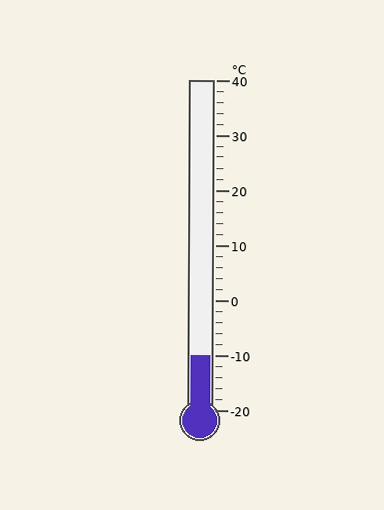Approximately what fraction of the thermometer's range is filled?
The thermometer is filled to approximately 15% of its range.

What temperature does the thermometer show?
The thermometer shows approximately -10°C.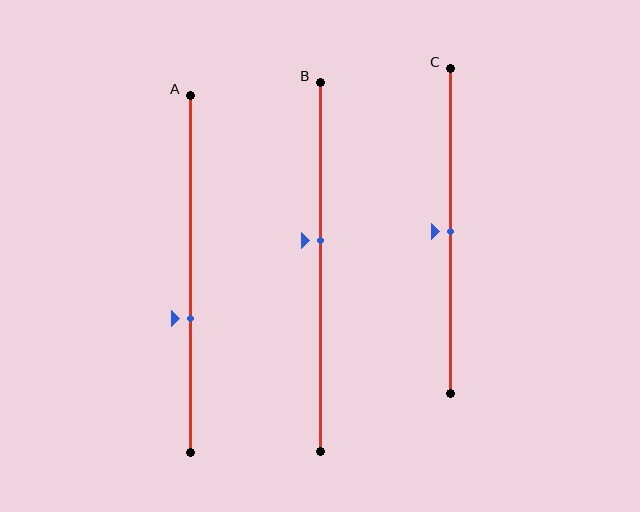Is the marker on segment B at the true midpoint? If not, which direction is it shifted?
No, the marker on segment B is shifted upward by about 7% of the segment length.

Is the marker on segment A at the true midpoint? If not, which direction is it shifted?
No, the marker on segment A is shifted downward by about 13% of the segment length.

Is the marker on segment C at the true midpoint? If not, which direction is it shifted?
Yes, the marker on segment C is at the true midpoint.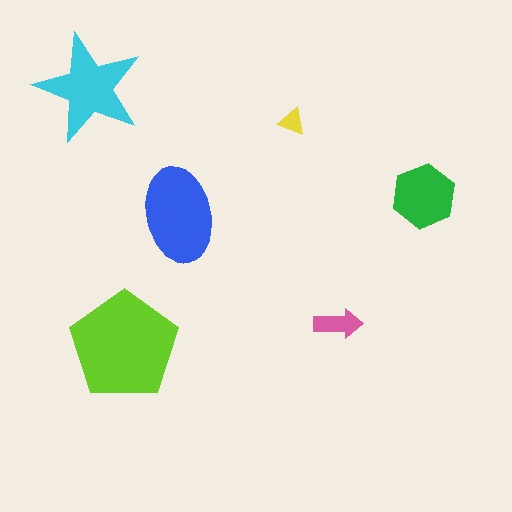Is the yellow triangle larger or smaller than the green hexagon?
Smaller.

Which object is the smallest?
The yellow triangle.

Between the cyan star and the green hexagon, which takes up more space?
The cyan star.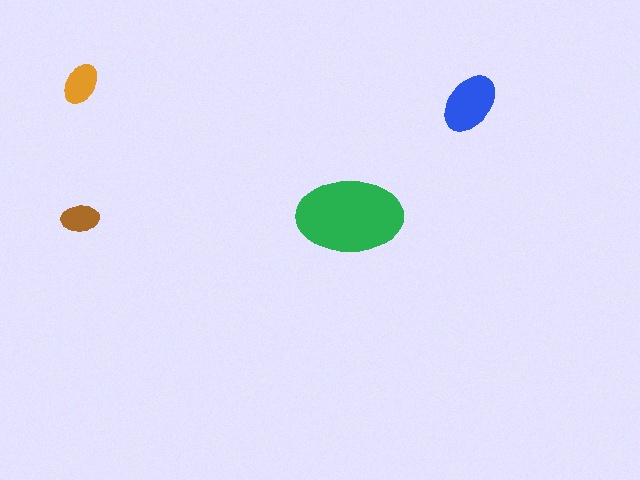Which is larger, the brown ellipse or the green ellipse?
The green one.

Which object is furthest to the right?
The blue ellipse is rightmost.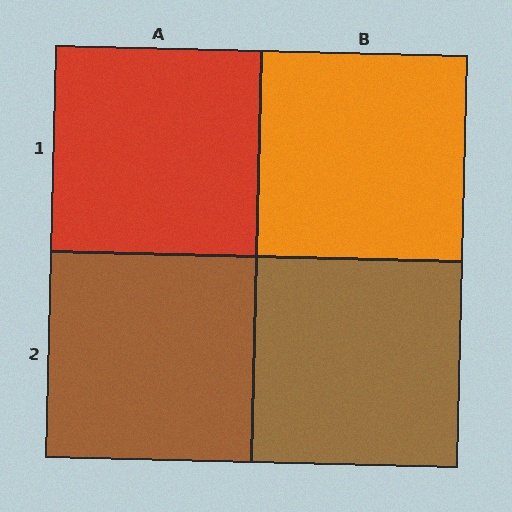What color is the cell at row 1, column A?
Red.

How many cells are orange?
1 cell is orange.